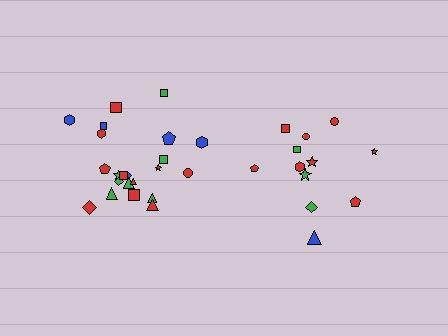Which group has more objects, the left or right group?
The left group.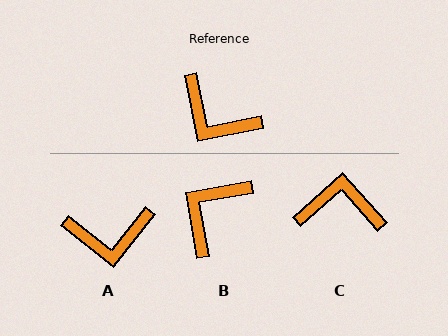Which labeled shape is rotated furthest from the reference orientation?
C, about 150 degrees away.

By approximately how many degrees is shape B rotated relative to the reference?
Approximately 91 degrees clockwise.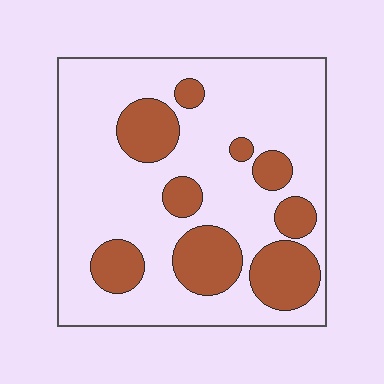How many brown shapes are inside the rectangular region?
9.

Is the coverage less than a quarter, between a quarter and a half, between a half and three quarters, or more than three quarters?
Between a quarter and a half.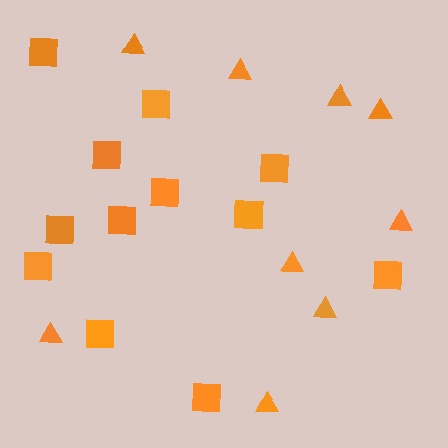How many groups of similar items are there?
There are 2 groups: one group of squares (12) and one group of triangles (9).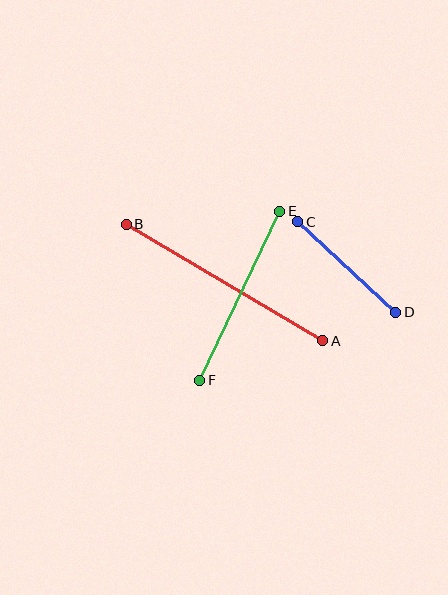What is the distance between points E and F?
The distance is approximately 187 pixels.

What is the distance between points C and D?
The distance is approximately 134 pixels.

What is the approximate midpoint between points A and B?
The midpoint is at approximately (224, 283) pixels.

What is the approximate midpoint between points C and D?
The midpoint is at approximately (347, 267) pixels.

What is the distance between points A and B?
The distance is approximately 228 pixels.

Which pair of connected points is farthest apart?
Points A and B are farthest apart.